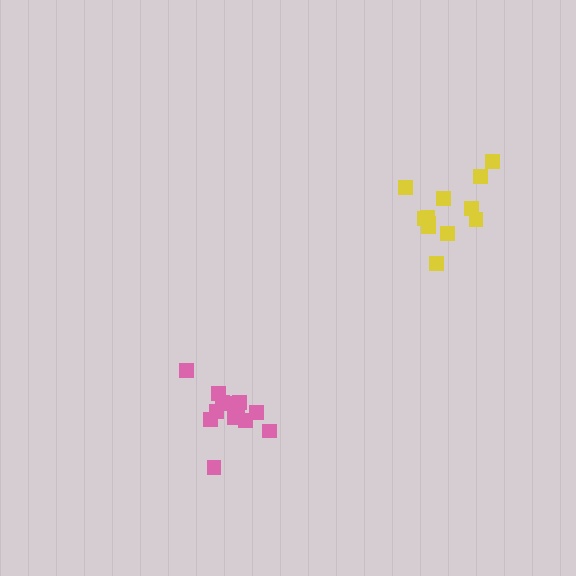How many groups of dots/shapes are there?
There are 2 groups.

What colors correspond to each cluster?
The clusters are colored: pink, yellow.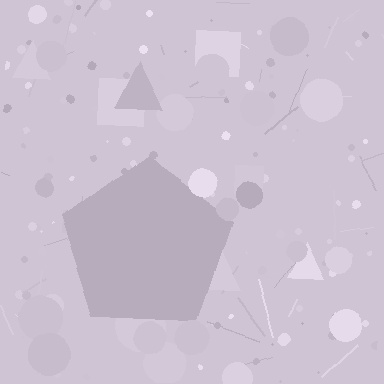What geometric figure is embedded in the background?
A pentagon is embedded in the background.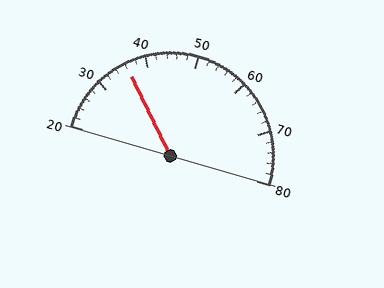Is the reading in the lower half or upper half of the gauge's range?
The reading is in the lower half of the range (20 to 80).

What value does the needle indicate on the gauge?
The needle indicates approximately 36.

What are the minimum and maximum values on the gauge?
The gauge ranges from 20 to 80.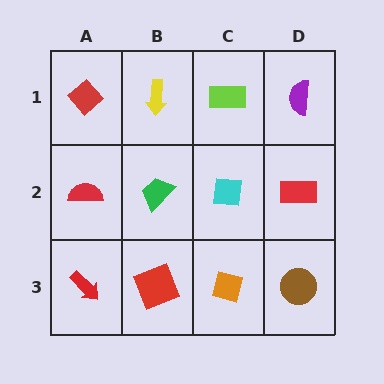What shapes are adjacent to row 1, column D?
A red rectangle (row 2, column D), a lime rectangle (row 1, column C).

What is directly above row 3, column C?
A cyan square.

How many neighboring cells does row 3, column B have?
3.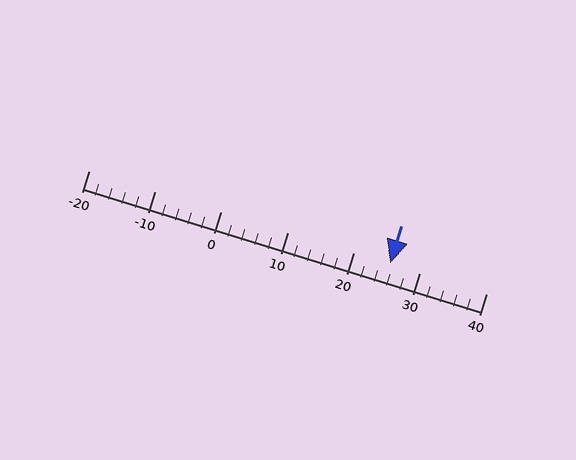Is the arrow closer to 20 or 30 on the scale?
The arrow is closer to 30.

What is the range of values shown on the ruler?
The ruler shows values from -20 to 40.